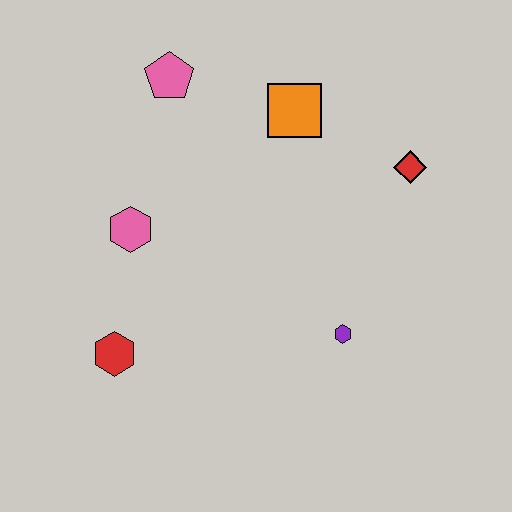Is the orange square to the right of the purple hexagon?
No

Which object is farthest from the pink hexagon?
The red diamond is farthest from the pink hexagon.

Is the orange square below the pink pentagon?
Yes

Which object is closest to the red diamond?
The orange square is closest to the red diamond.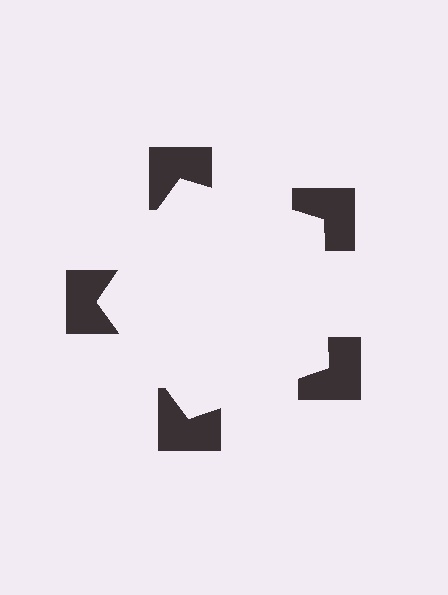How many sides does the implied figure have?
5 sides.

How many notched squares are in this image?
There are 5 — one at each vertex of the illusory pentagon.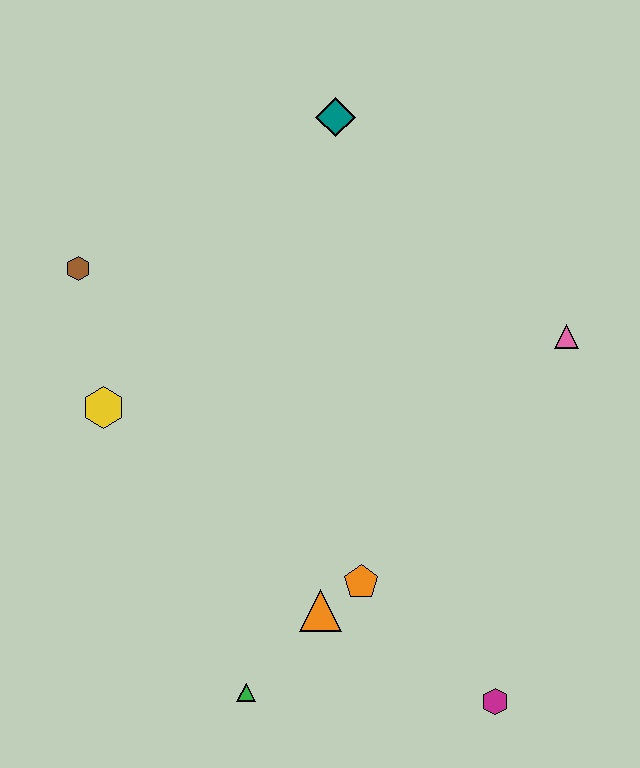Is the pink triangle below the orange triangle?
No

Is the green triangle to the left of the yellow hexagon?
No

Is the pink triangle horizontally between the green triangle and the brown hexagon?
No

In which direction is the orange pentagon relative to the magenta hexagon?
The orange pentagon is to the left of the magenta hexagon.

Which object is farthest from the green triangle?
The teal diamond is farthest from the green triangle.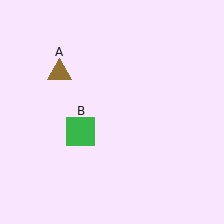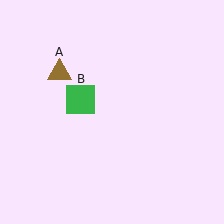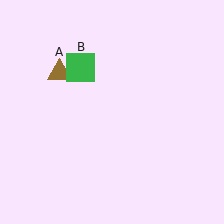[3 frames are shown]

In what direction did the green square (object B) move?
The green square (object B) moved up.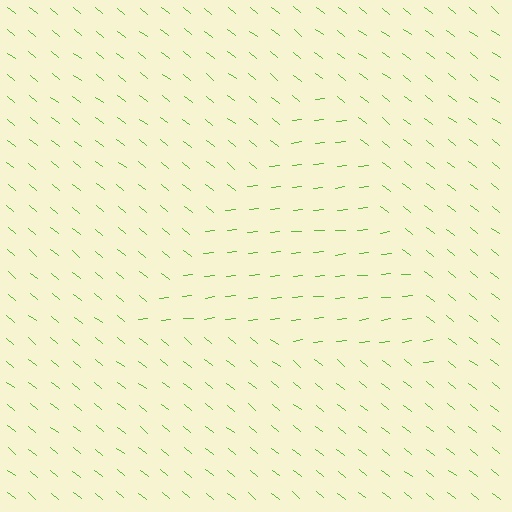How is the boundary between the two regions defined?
The boundary is defined purely by a change in line orientation (approximately 45 degrees difference). All lines are the same color and thickness.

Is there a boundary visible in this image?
Yes, there is a texture boundary formed by a change in line orientation.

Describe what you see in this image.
The image is filled with small lime line segments. A triangle region in the image has lines oriented differently from the surrounding lines, creating a visible texture boundary.